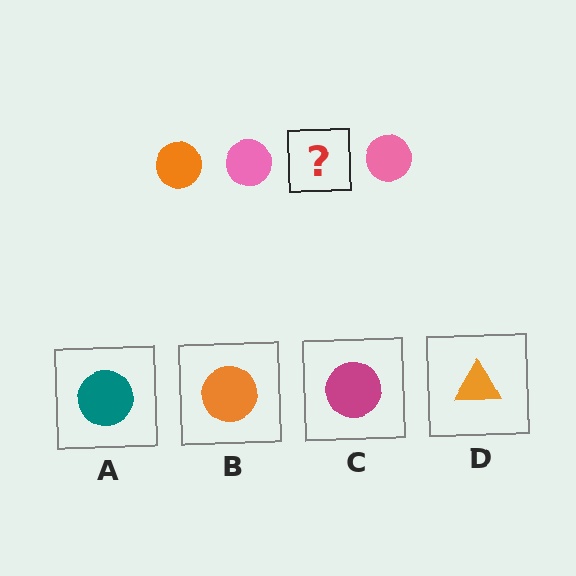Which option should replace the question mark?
Option B.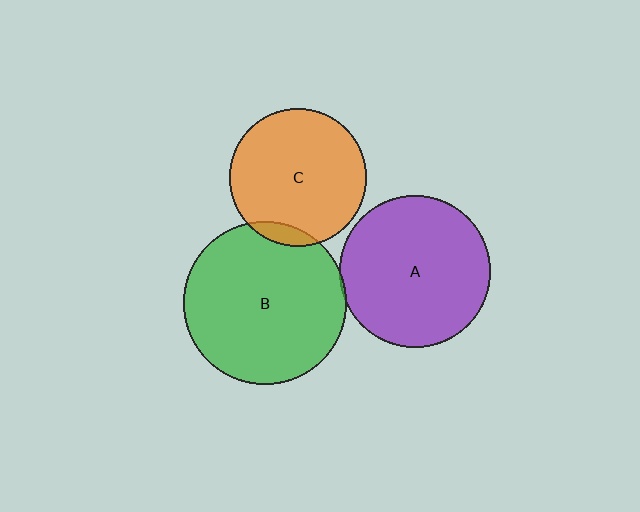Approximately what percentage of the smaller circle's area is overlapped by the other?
Approximately 5%.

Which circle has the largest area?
Circle B (green).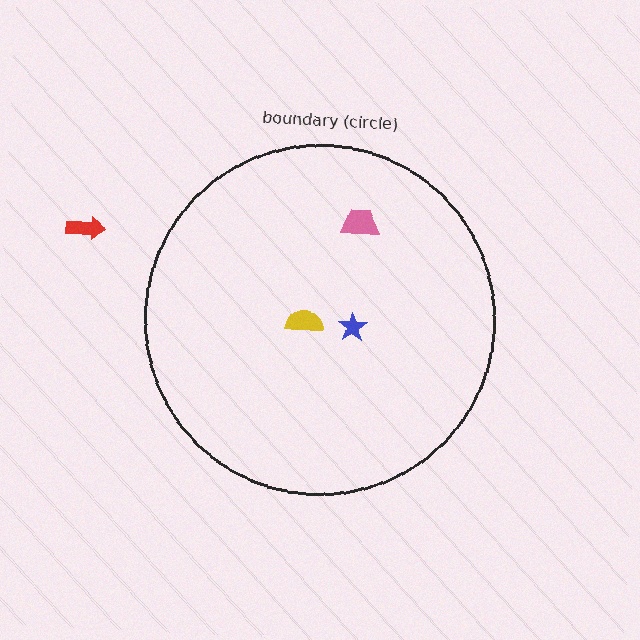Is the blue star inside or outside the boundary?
Inside.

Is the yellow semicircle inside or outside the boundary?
Inside.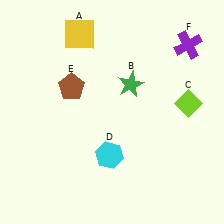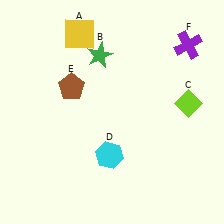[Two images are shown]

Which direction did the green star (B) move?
The green star (B) moved left.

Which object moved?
The green star (B) moved left.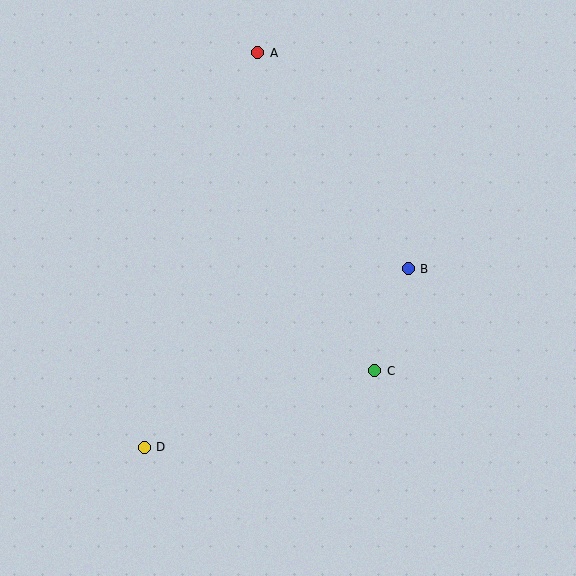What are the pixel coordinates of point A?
Point A is at (258, 53).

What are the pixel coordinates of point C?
Point C is at (375, 371).